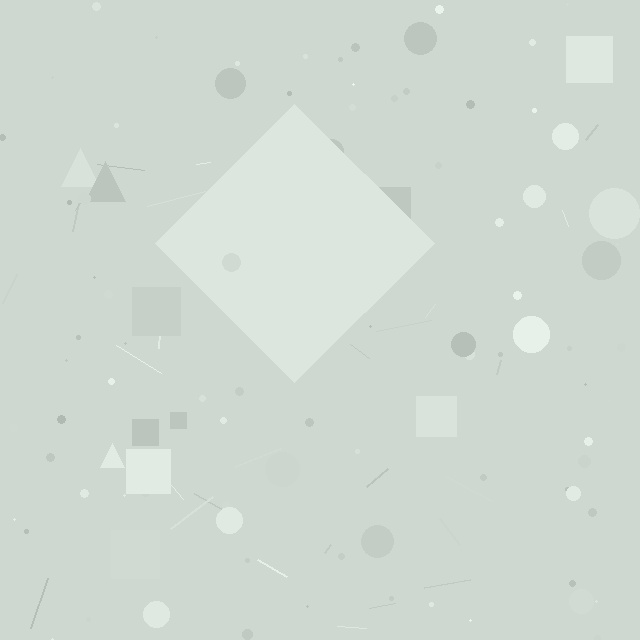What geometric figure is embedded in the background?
A diamond is embedded in the background.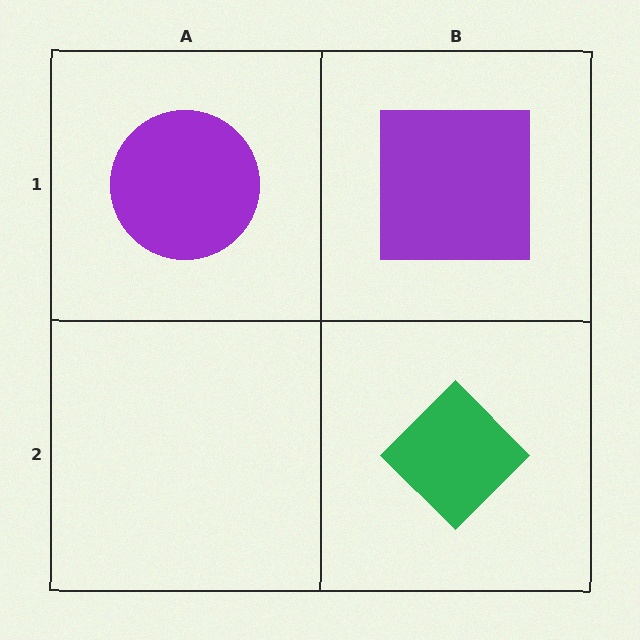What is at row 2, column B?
A green diamond.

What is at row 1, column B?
A purple square.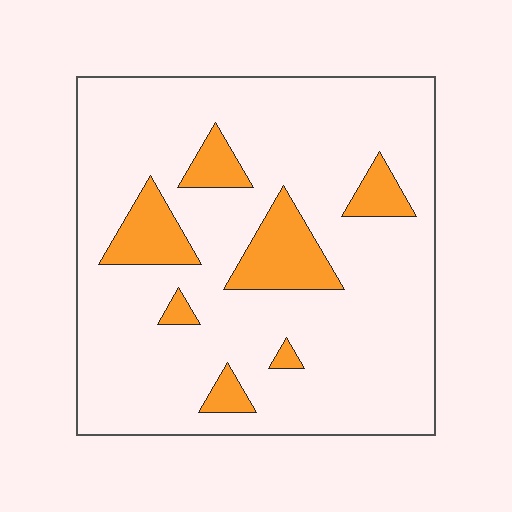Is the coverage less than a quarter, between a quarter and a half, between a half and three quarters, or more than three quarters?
Less than a quarter.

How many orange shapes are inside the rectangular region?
7.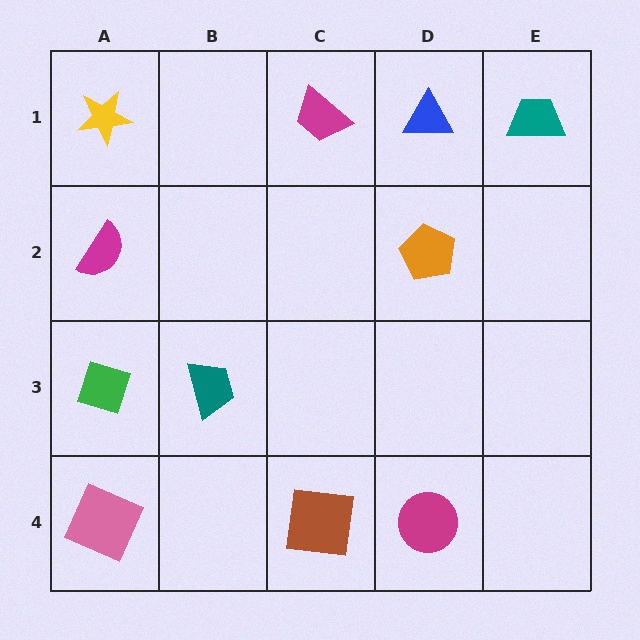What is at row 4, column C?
A brown square.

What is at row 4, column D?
A magenta circle.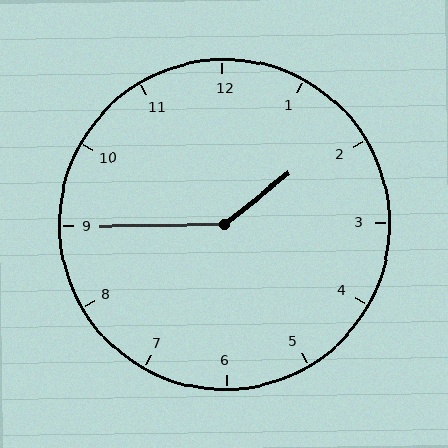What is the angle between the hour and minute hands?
Approximately 142 degrees.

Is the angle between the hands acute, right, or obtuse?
It is obtuse.